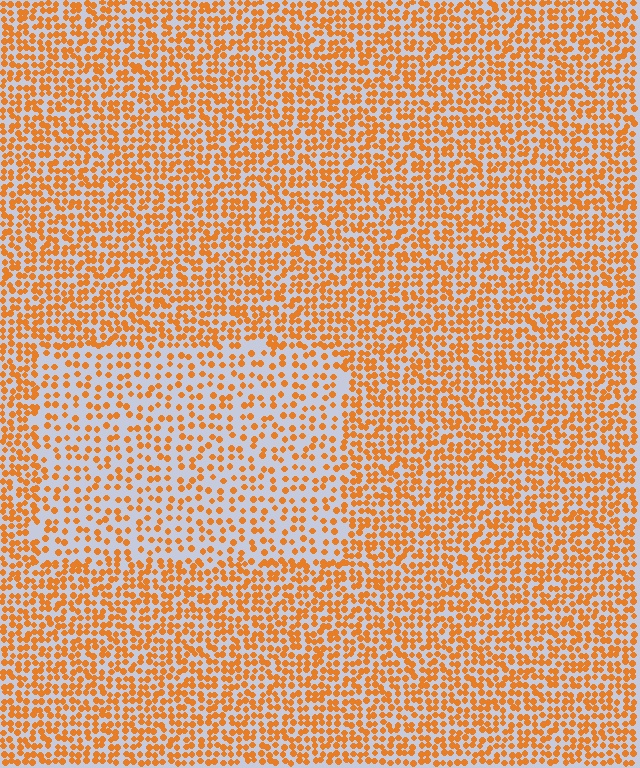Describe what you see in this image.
The image contains small orange elements arranged at two different densities. A rectangle-shaped region is visible where the elements are less densely packed than the surrounding area.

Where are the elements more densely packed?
The elements are more densely packed outside the rectangle boundary.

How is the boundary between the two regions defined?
The boundary is defined by a change in element density (approximately 1.8x ratio). All elements are the same color, size, and shape.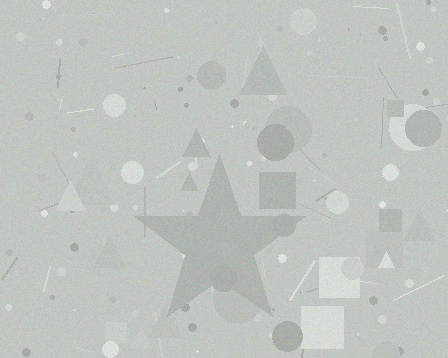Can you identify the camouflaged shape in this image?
The camouflaged shape is a star.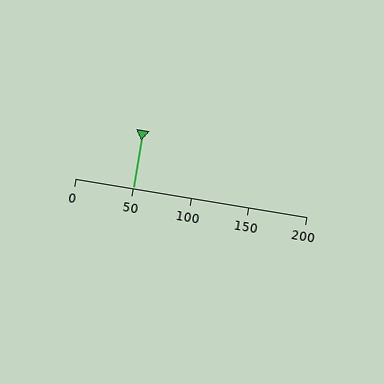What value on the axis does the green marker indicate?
The marker indicates approximately 50.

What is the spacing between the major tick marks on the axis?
The major ticks are spaced 50 apart.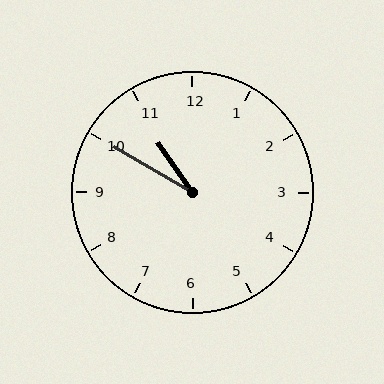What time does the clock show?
10:50.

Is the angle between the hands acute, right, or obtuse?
It is acute.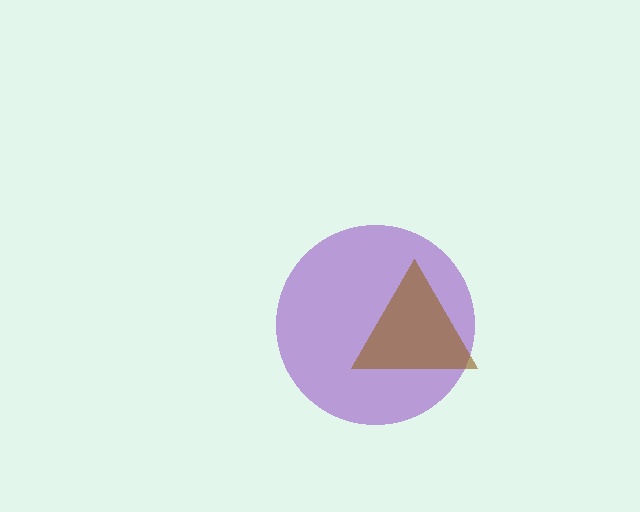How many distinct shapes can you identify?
There are 2 distinct shapes: a purple circle, a brown triangle.